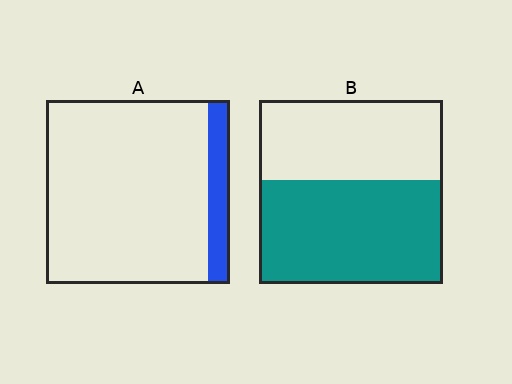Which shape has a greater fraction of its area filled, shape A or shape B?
Shape B.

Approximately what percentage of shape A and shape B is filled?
A is approximately 10% and B is approximately 55%.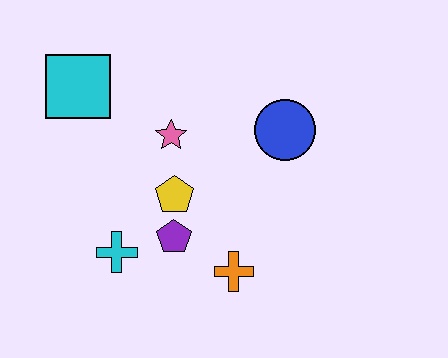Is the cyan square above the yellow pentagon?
Yes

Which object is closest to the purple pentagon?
The yellow pentagon is closest to the purple pentagon.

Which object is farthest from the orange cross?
The cyan square is farthest from the orange cross.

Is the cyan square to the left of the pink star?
Yes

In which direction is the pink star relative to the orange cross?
The pink star is above the orange cross.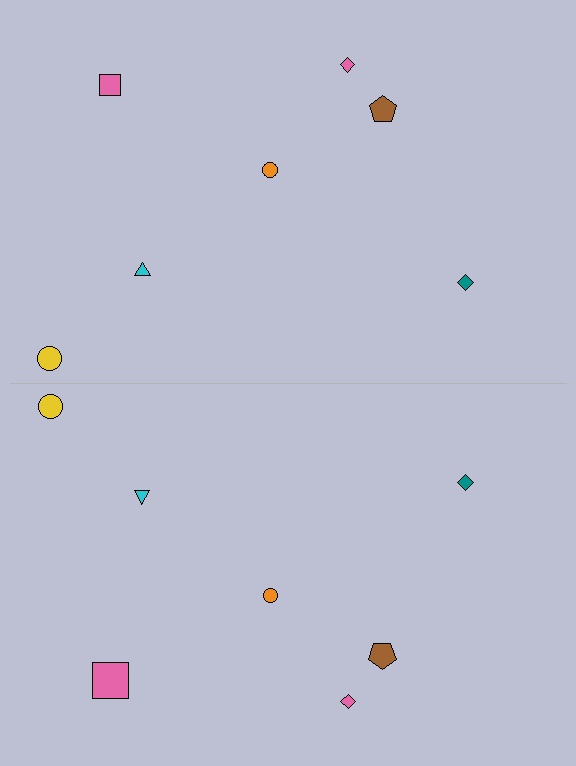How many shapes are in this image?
There are 14 shapes in this image.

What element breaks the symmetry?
The pink square on the bottom side has a different size than its mirror counterpart.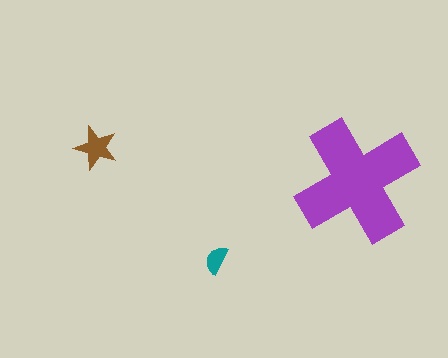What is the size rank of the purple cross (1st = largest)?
1st.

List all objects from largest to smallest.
The purple cross, the brown star, the teal semicircle.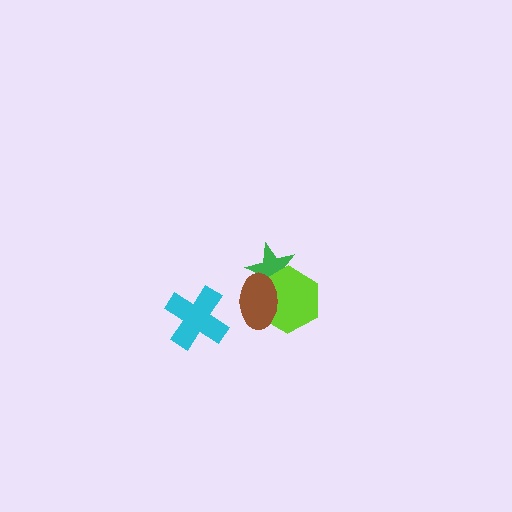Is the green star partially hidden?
Yes, it is partially covered by another shape.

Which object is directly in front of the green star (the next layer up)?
The lime hexagon is directly in front of the green star.